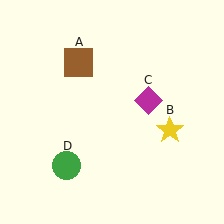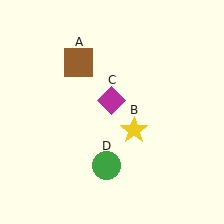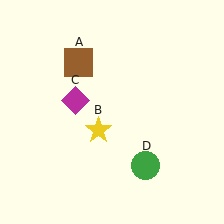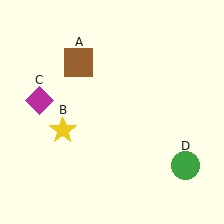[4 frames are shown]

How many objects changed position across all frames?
3 objects changed position: yellow star (object B), magenta diamond (object C), green circle (object D).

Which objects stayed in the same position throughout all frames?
Brown square (object A) remained stationary.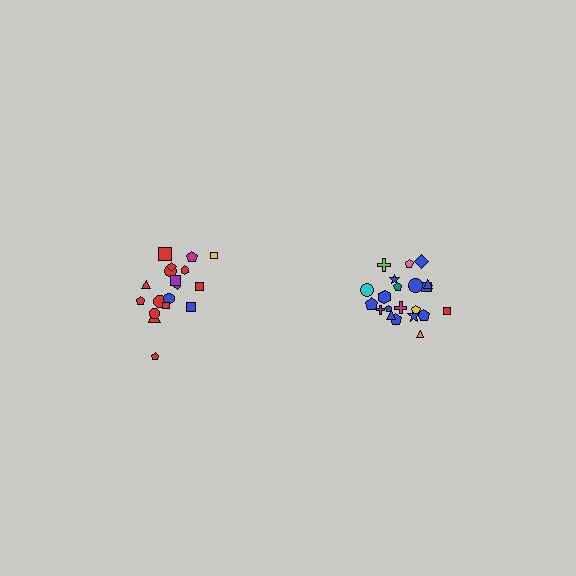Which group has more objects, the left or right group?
The right group.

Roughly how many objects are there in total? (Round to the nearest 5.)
Roughly 40 objects in total.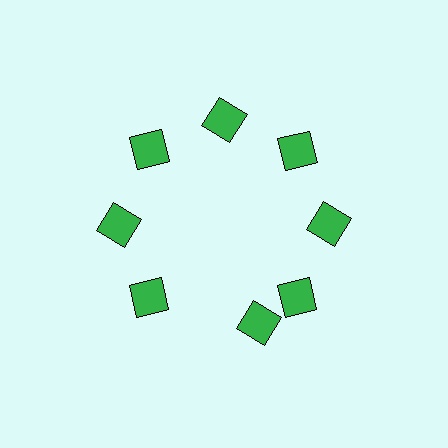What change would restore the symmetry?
The symmetry would be restored by rotating it back into even spacing with its neighbors so that all 8 diamonds sit at equal angles and equal distance from the center.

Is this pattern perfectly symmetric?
No. The 8 green diamonds are arranged in a ring, but one element near the 6 o'clock position is rotated out of alignment along the ring, breaking the 8-fold rotational symmetry.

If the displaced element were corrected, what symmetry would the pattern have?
It would have 8-fold rotational symmetry — the pattern would map onto itself every 45 degrees.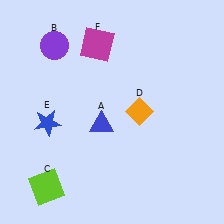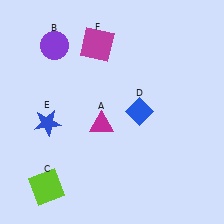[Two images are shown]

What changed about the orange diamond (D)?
In Image 1, D is orange. In Image 2, it changed to blue.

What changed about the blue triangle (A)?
In Image 1, A is blue. In Image 2, it changed to magenta.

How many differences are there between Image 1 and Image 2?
There are 2 differences between the two images.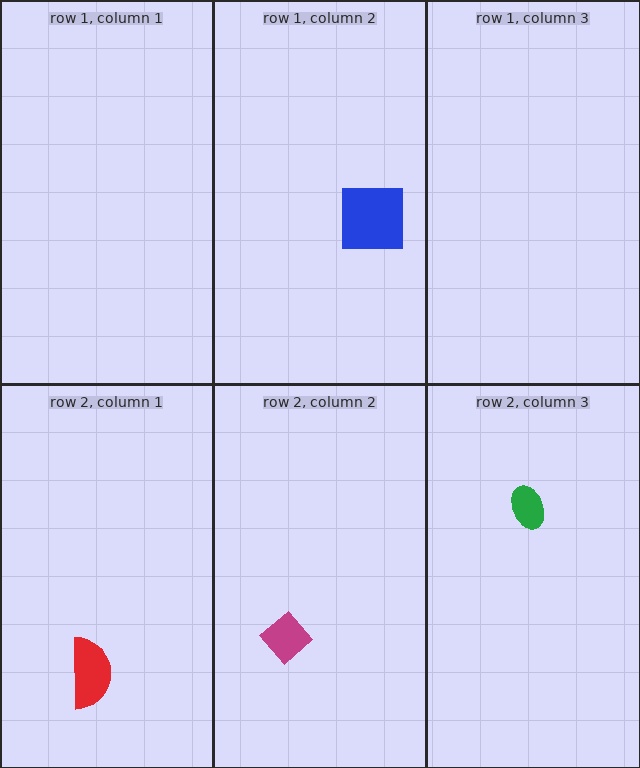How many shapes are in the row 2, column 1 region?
1.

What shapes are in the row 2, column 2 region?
The magenta diamond.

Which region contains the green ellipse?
The row 2, column 3 region.